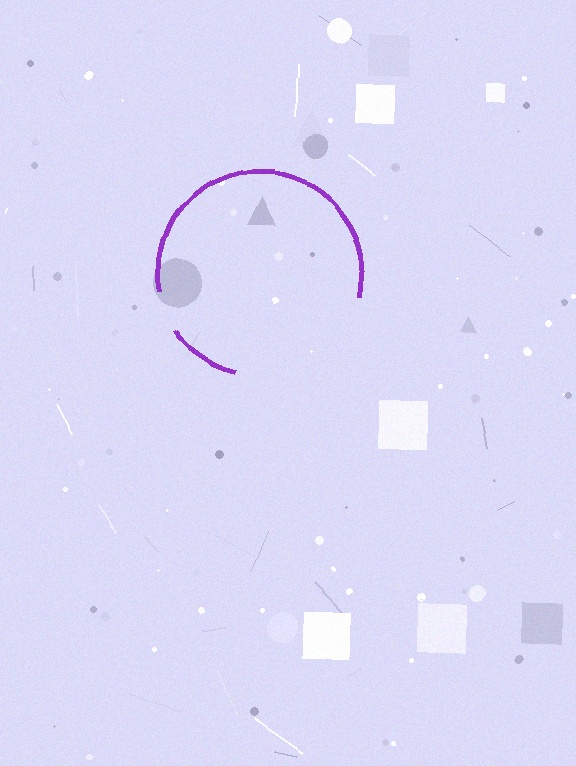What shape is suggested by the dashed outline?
The dashed outline suggests a circle.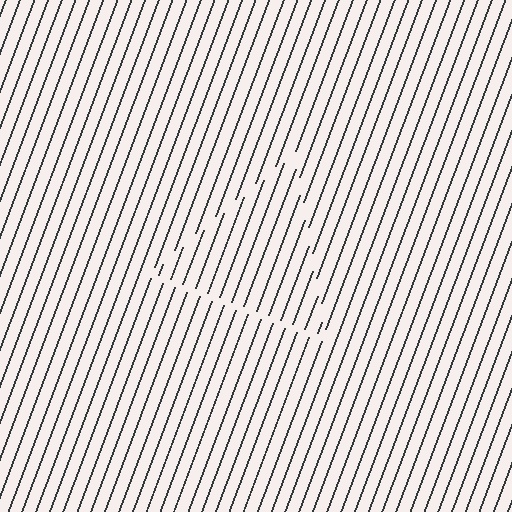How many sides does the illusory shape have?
3 sides — the line-ends trace a triangle.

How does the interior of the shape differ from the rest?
The interior of the shape contains the same grating, shifted by half a period — the contour is defined by the phase discontinuity where line-ends from the inner and outer gratings abut.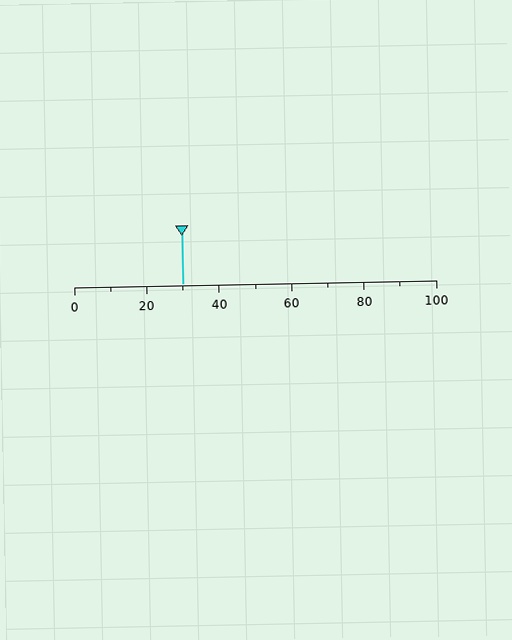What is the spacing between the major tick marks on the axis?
The major ticks are spaced 20 apart.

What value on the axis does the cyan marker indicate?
The marker indicates approximately 30.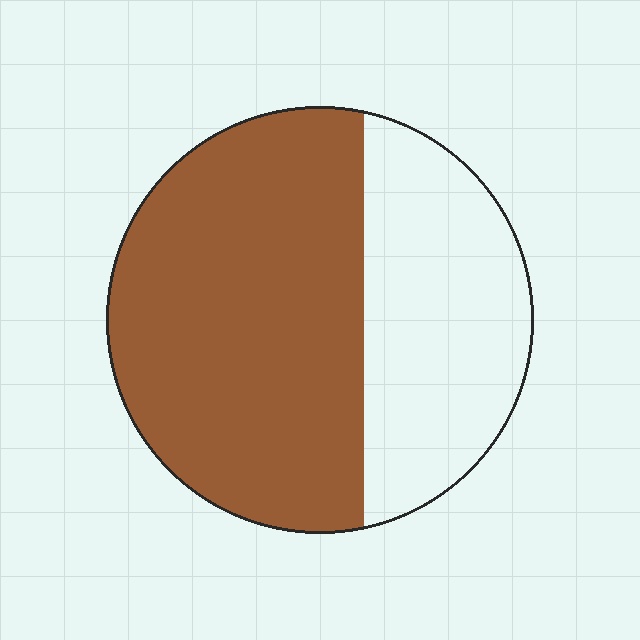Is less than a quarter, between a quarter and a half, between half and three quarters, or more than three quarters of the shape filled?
Between half and three quarters.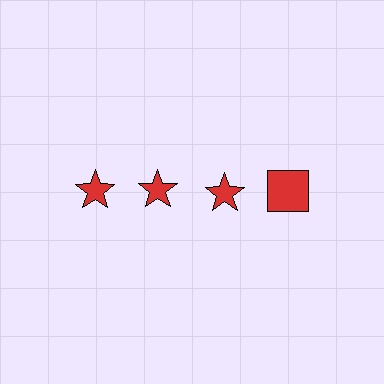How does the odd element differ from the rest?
It has a different shape: square instead of star.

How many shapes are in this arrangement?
There are 4 shapes arranged in a grid pattern.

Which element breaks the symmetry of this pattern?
The red square in the top row, second from right column breaks the symmetry. All other shapes are red stars.